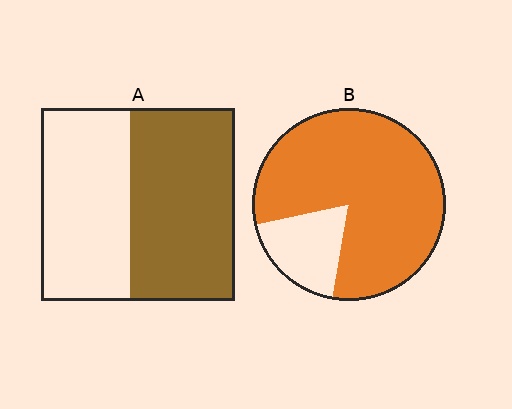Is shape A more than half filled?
Yes.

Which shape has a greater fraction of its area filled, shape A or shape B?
Shape B.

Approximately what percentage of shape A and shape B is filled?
A is approximately 55% and B is approximately 80%.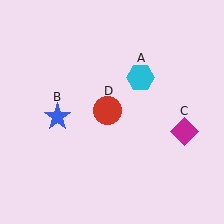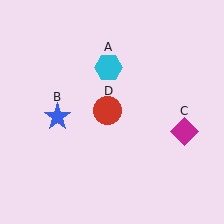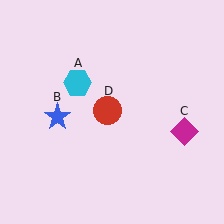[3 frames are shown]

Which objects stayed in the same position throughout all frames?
Blue star (object B) and magenta diamond (object C) and red circle (object D) remained stationary.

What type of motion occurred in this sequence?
The cyan hexagon (object A) rotated counterclockwise around the center of the scene.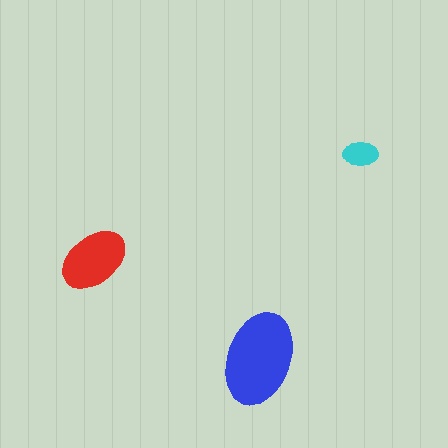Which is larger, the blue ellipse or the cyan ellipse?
The blue one.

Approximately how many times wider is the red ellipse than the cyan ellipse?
About 2 times wider.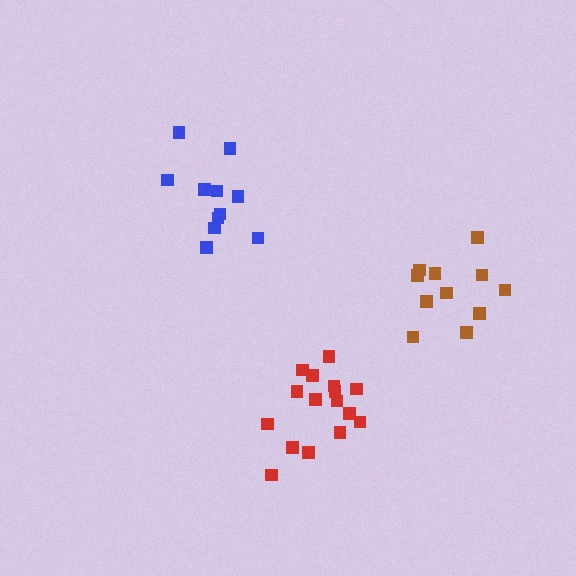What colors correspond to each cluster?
The clusters are colored: blue, brown, red.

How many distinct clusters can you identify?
There are 3 distinct clusters.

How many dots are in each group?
Group 1: 11 dots, Group 2: 11 dots, Group 3: 16 dots (38 total).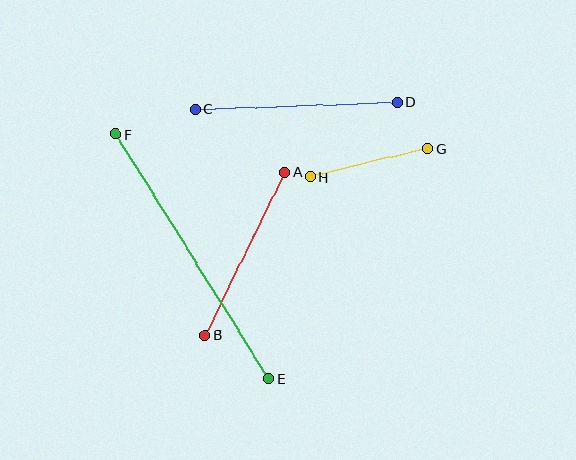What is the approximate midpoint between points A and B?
The midpoint is at approximately (245, 254) pixels.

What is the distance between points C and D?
The distance is approximately 202 pixels.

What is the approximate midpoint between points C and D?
The midpoint is at approximately (296, 105) pixels.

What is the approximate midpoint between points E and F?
The midpoint is at approximately (192, 256) pixels.